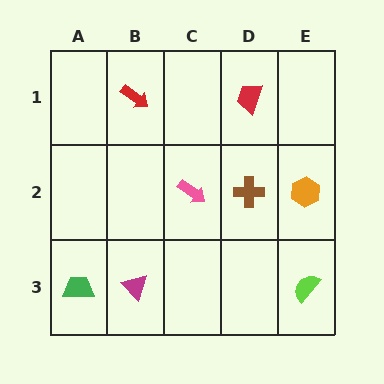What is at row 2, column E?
An orange hexagon.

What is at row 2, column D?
A brown cross.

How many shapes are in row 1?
2 shapes.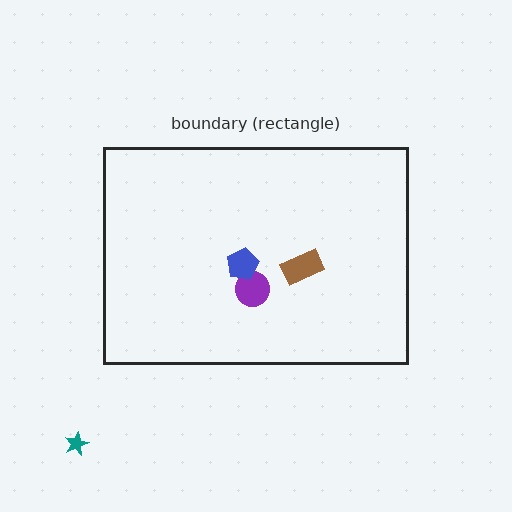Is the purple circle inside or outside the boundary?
Inside.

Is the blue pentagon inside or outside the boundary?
Inside.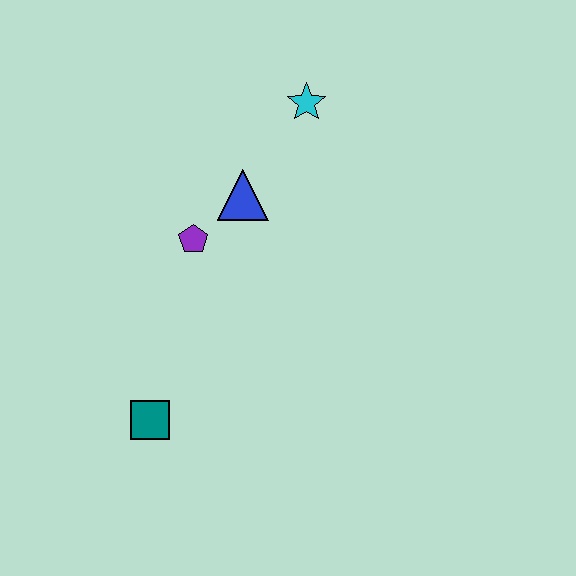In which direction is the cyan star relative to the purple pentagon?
The cyan star is above the purple pentagon.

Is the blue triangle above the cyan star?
No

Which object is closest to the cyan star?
The blue triangle is closest to the cyan star.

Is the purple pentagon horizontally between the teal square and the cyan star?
Yes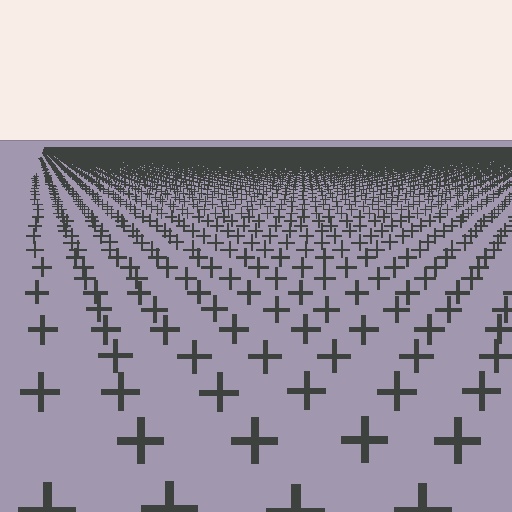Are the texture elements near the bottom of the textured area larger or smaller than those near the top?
Larger. Near the bottom, elements are closer to the viewer and appear at a bigger on-screen size.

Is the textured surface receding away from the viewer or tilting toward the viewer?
The surface is receding away from the viewer. Texture elements get smaller and denser toward the top.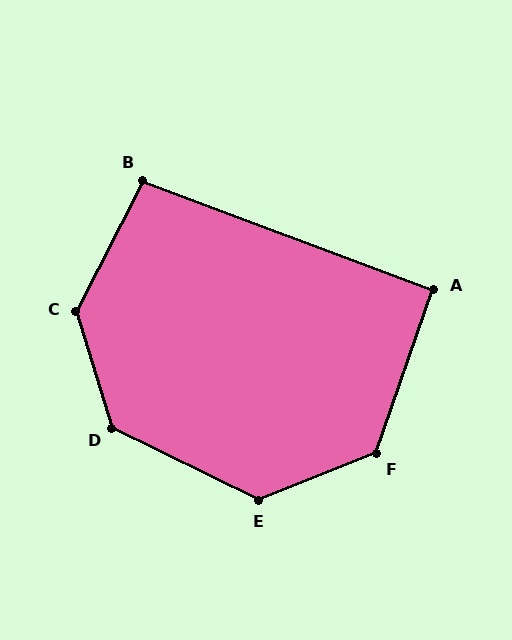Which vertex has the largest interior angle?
C, at approximately 136 degrees.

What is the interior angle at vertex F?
Approximately 131 degrees (obtuse).